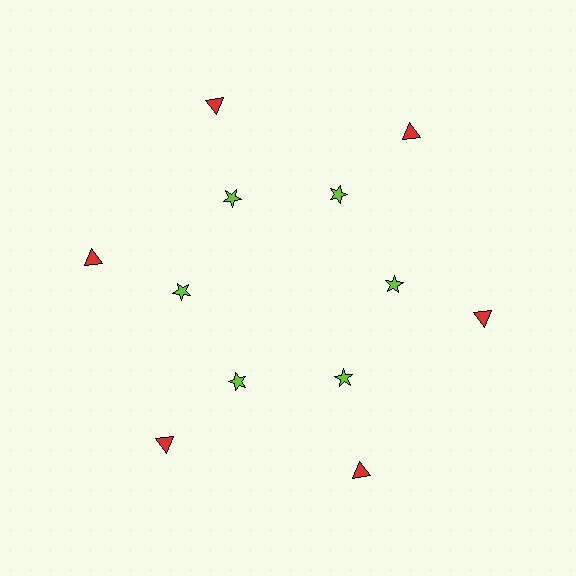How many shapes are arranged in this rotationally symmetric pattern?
There are 12 shapes, arranged in 6 groups of 2.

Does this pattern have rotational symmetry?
Yes, this pattern has 6-fold rotational symmetry. It looks the same after rotating 60 degrees around the center.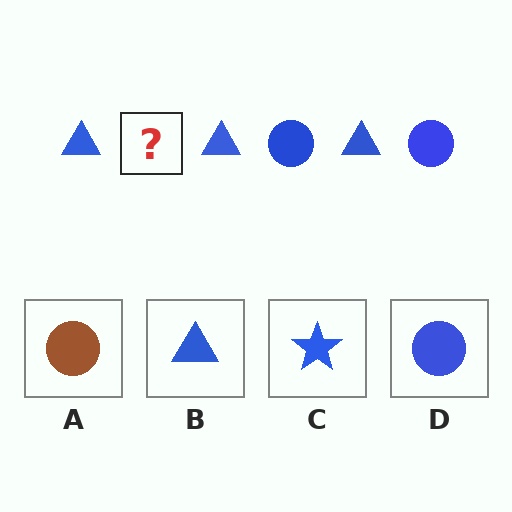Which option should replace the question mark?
Option D.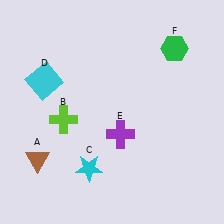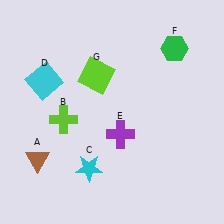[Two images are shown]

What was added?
A lime square (G) was added in Image 2.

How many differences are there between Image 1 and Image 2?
There is 1 difference between the two images.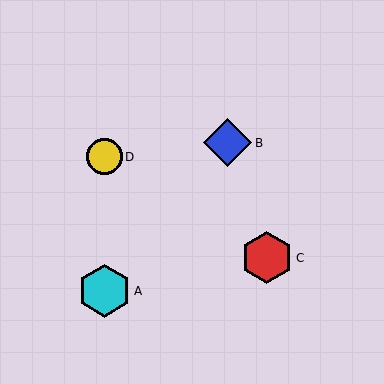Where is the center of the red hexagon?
The center of the red hexagon is at (267, 258).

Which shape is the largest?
The cyan hexagon (labeled A) is the largest.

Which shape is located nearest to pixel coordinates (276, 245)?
The red hexagon (labeled C) at (267, 258) is nearest to that location.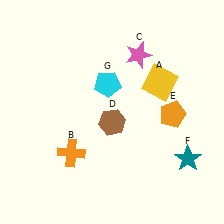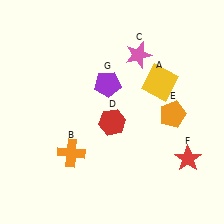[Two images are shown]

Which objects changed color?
D changed from brown to red. F changed from teal to red. G changed from cyan to purple.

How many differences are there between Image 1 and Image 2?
There are 3 differences between the two images.